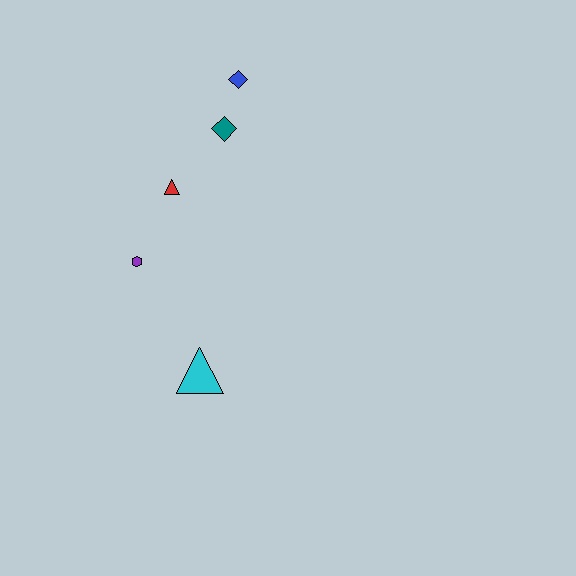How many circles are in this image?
There are no circles.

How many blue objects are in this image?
There is 1 blue object.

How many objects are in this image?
There are 5 objects.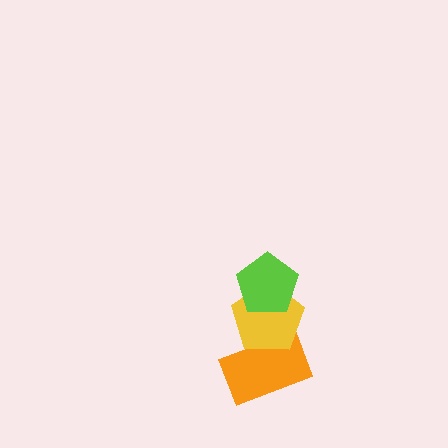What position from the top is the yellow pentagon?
The yellow pentagon is 2nd from the top.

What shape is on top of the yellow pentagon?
The lime pentagon is on top of the yellow pentagon.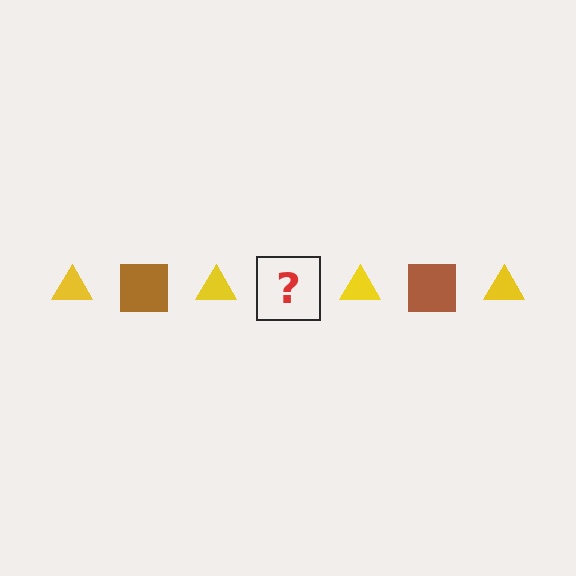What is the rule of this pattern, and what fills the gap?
The rule is that the pattern alternates between yellow triangle and brown square. The gap should be filled with a brown square.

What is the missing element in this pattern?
The missing element is a brown square.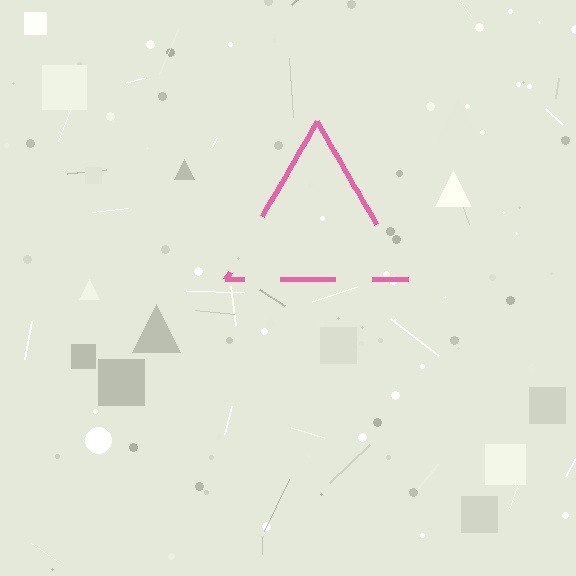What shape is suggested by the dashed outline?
The dashed outline suggests a triangle.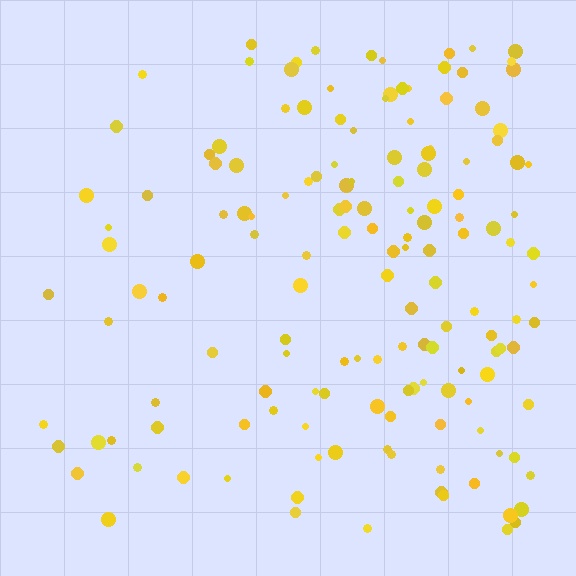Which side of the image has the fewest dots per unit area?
The left.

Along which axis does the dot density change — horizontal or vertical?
Horizontal.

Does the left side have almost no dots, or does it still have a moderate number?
Still a moderate number, just noticeably fewer than the right.